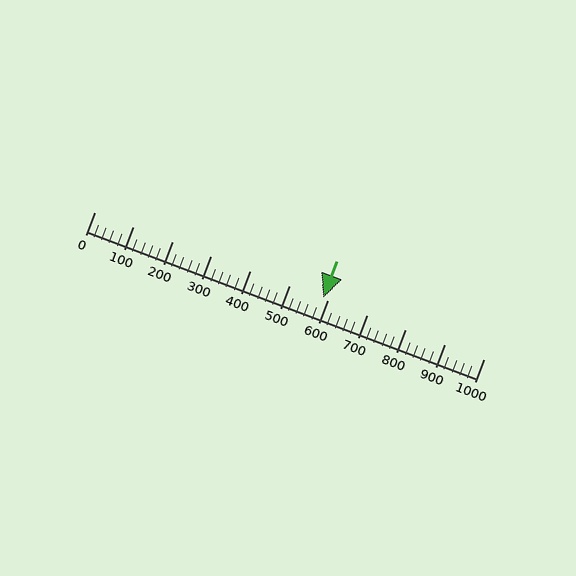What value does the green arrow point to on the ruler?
The green arrow points to approximately 587.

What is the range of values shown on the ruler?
The ruler shows values from 0 to 1000.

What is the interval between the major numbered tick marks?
The major tick marks are spaced 100 units apart.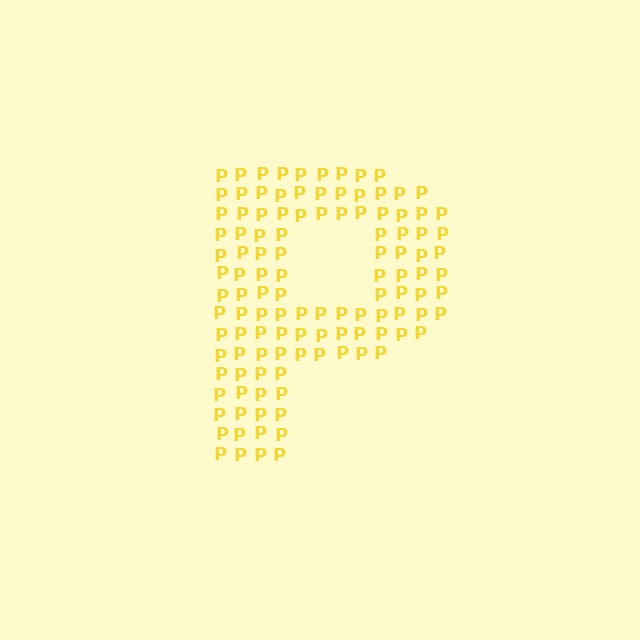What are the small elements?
The small elements are letter P's.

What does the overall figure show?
The overall figure shows the letter P.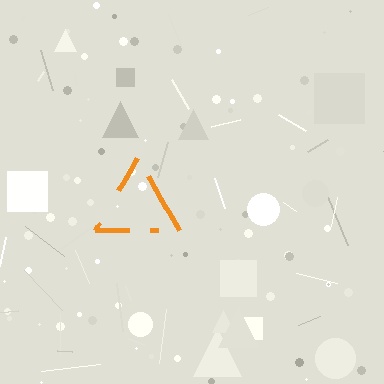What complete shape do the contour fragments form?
The contour fragments form a triangle.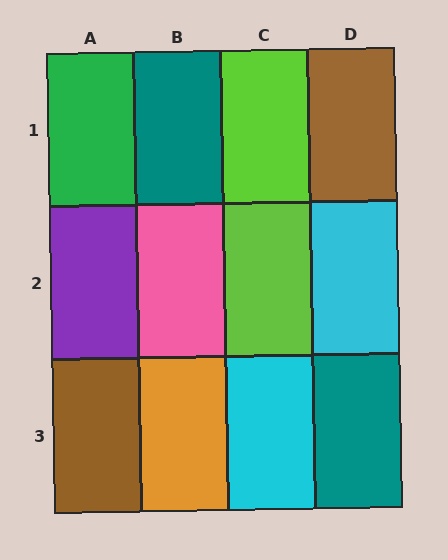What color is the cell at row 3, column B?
Orange.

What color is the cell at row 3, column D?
Teal.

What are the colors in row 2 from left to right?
Purple, pink, lime, cyan.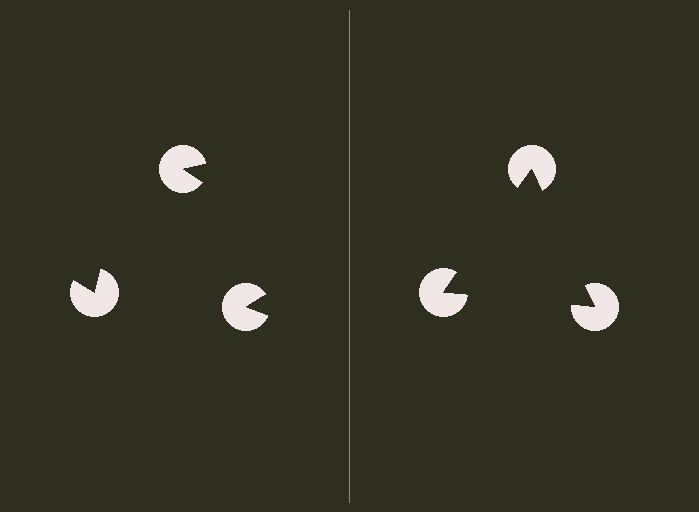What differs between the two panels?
The pac-man discs are positioned identically on both sides; only the wedge orientations differ. On the right they align to a triangle; on the left they are misaligned.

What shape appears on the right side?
An illusory triangle.